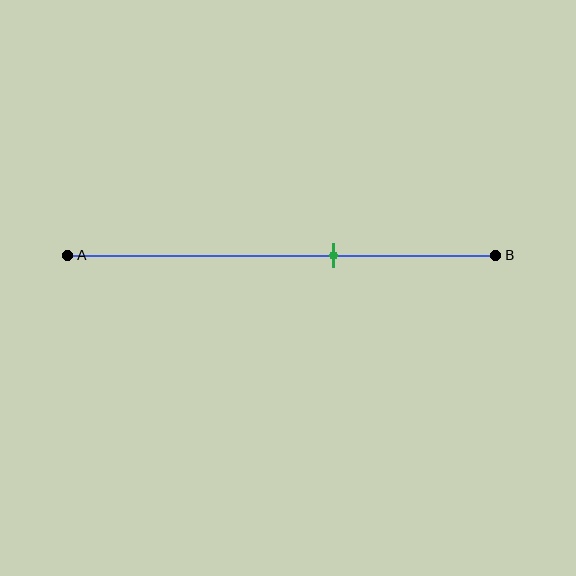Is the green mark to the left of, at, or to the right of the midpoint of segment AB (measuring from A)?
The green mark is to the right of the midpoint of segment AB.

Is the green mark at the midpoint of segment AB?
No, the mark is at about 60% from A, not at the 50% midpoint.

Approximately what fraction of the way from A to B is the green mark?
The green mark is approximately 60% of the way from A to B.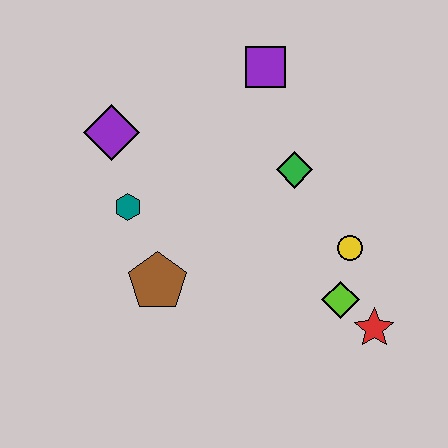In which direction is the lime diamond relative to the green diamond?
The lime diamond is below the green diamond.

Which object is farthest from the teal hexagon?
The red star is farthest from the teal hexagon.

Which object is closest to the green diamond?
The yellow circle is closest to the green diamond.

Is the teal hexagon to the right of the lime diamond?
No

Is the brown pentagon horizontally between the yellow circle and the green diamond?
No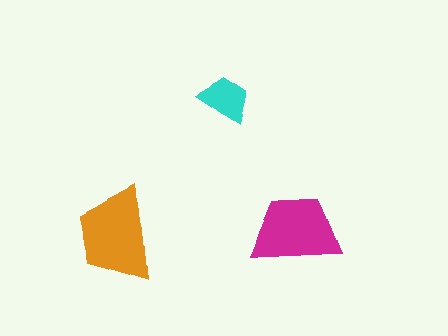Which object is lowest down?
The magenta trapezoid is bottommost.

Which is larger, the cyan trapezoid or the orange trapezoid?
The orange one.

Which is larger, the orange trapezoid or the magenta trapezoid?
The orange one.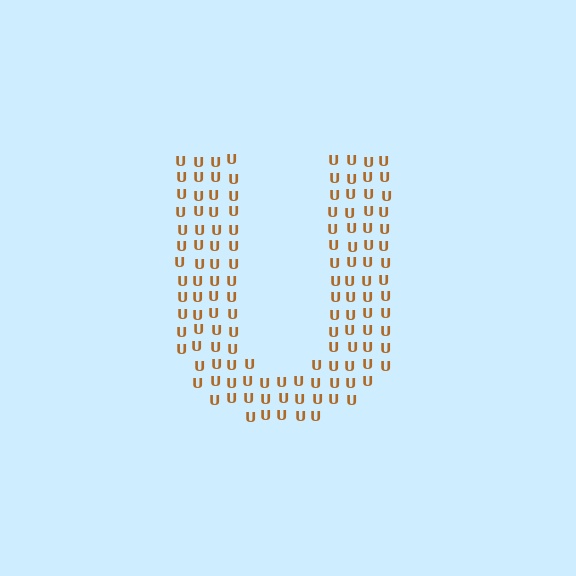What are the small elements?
The small elements are letter U's.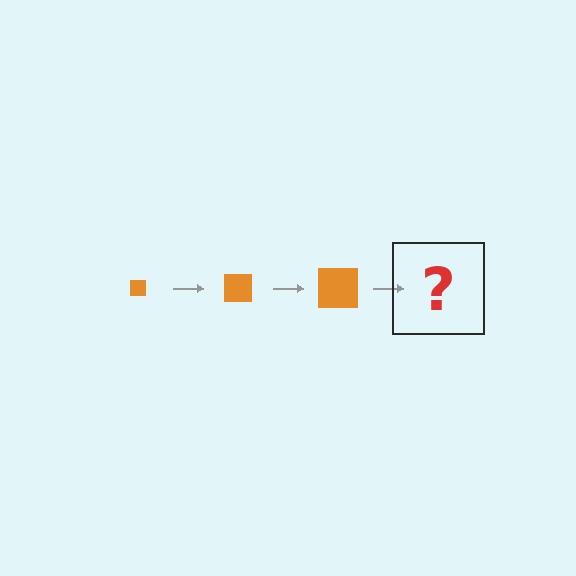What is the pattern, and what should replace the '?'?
The pattern is that the square gets progressively larger each step. The '?' should be an orange square, larger than the previous one.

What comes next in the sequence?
The next element should be an orange square, larger than the previous one.